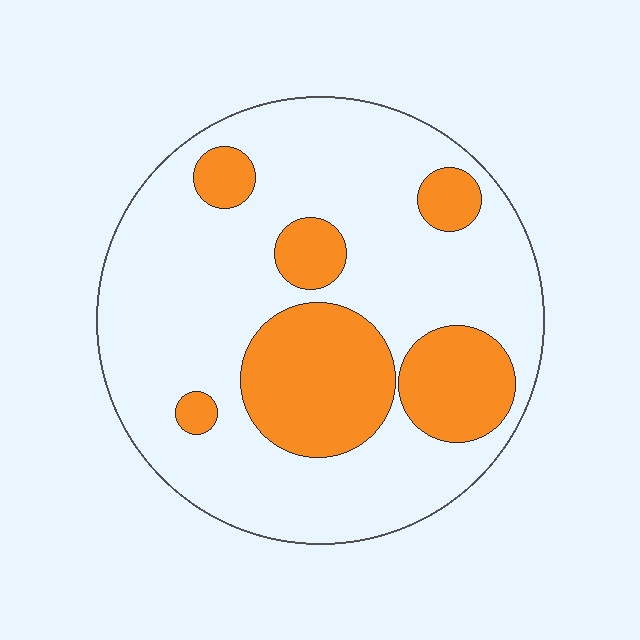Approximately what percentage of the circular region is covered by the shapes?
Approximately 25%.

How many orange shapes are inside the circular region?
6.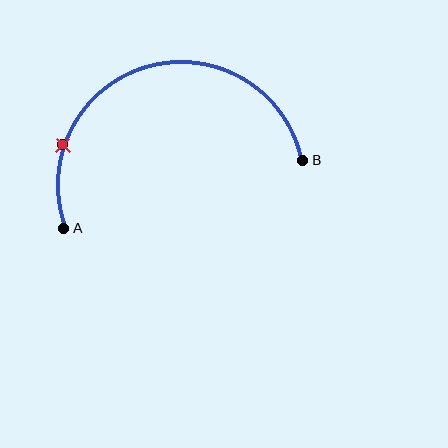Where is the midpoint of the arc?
The arc midpoint is the point on the curve farthest from the straight line joining A and B. It sits above that line.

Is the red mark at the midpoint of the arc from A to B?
No. The red mark lies on the arc but is closer to endpoint A. The arc midpoint would be at the point on the curve equidistant along the arc from both A and B.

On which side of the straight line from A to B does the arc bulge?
The arc bulges above the straight line connecting A and B.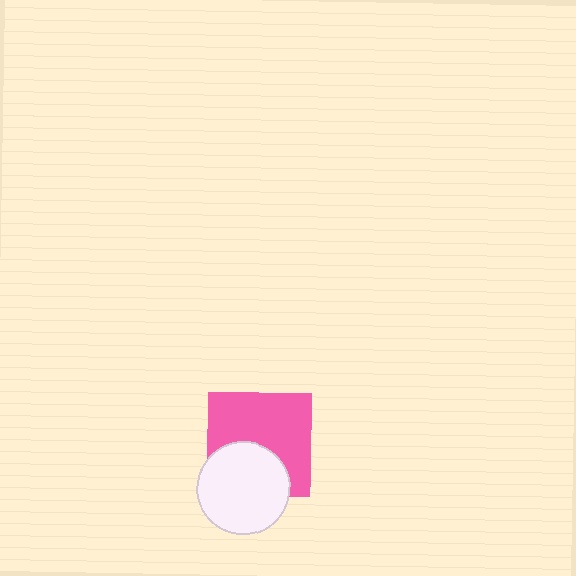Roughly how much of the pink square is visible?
About half of it is visible (roughly 63%).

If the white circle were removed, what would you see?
You would see the complete pink square.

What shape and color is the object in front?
The object in front is a white circle.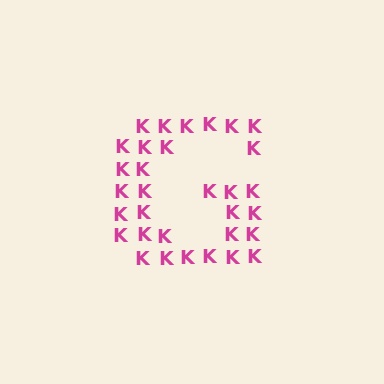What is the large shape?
The large shape is the letter G.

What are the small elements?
The small elements are letter K's.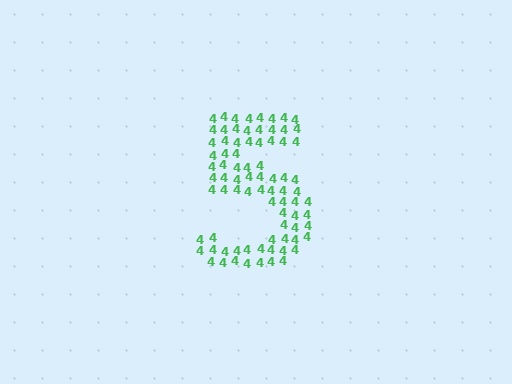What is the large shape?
The large shape is the digit 5.